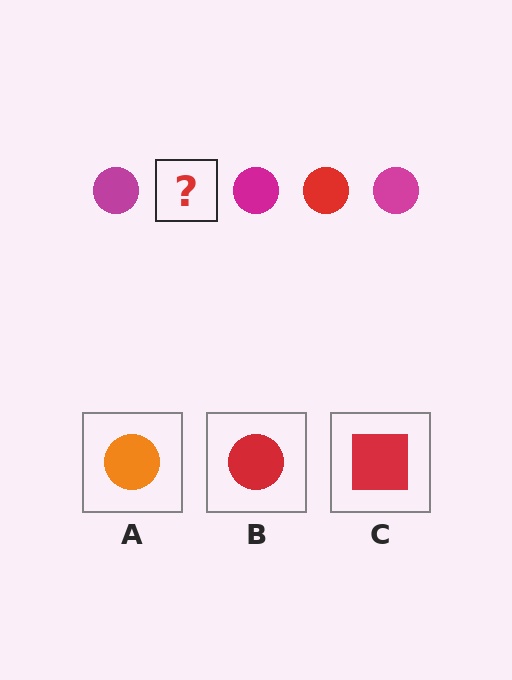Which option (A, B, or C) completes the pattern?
B.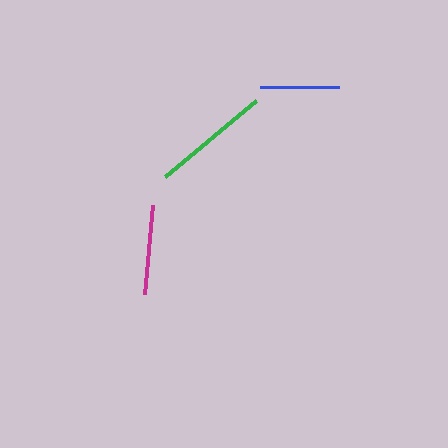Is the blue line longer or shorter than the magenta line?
The magenta line is longer than the blue line.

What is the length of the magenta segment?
The magenta segment is approximately 89 pixels long.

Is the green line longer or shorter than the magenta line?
The green line is longer than the magenta line.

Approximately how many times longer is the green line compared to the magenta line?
The green line is approximately 1.3 times the length of the magenta line.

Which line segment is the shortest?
The blue line is the shortest at approximately 79 pixels.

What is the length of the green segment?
The green segment is approximately 119 pixels long.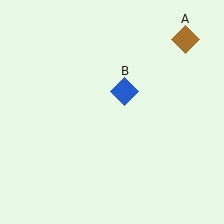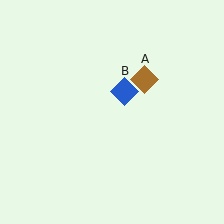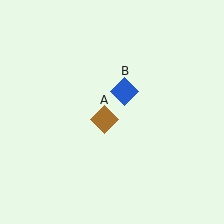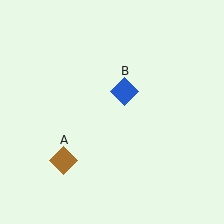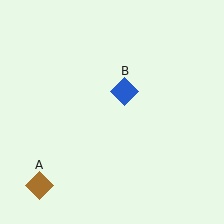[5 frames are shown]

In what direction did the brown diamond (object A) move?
The brown diamond (object A) moved down and to the left.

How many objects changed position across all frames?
1 object changed position: brown diamond (object A).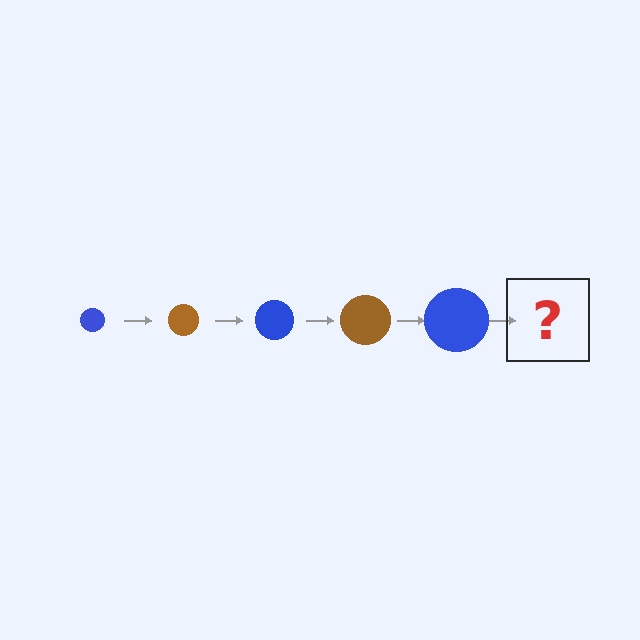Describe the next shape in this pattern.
It should be a brown circle, larger than the previous one.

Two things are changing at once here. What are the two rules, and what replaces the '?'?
The two rules are that the circle grows larger each step and the color cycles through blue and brown. The '?' should be a brown circle, larger than the previous one.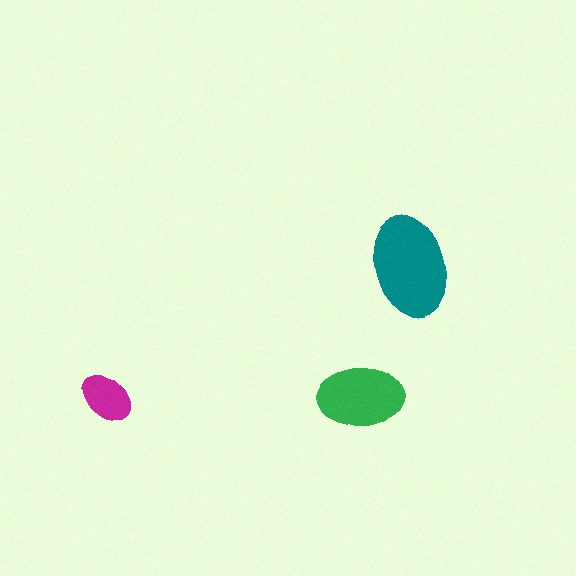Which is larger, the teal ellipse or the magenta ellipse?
The teal one.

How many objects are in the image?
There are 3 objects in the image.